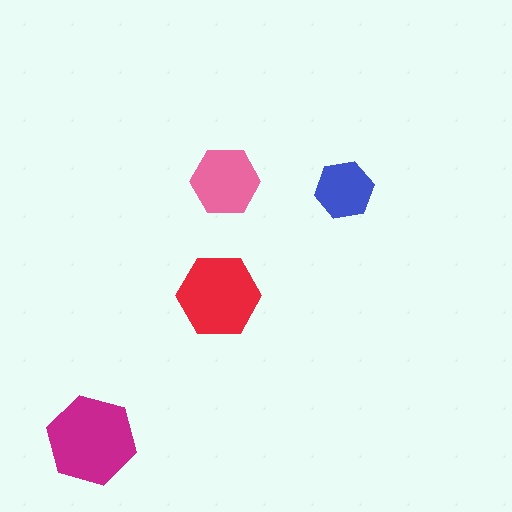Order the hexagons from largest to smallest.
the magenta one, the red one, the pink one, the blue one.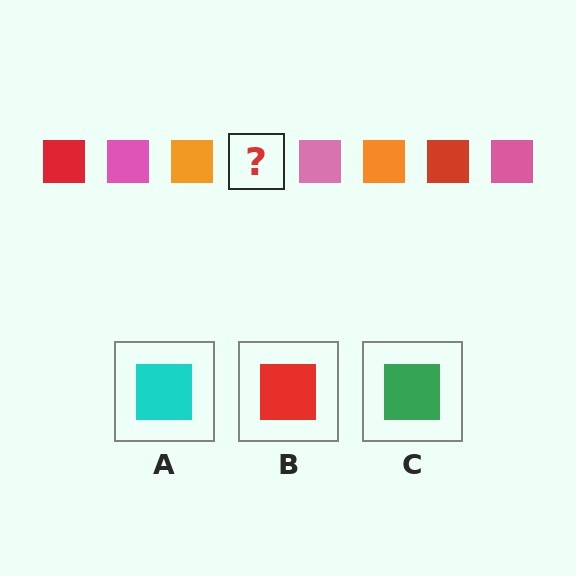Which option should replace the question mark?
Option B.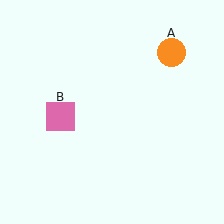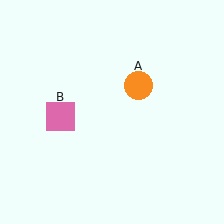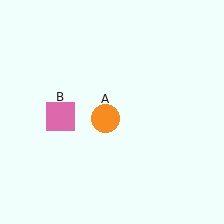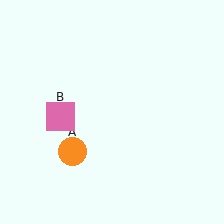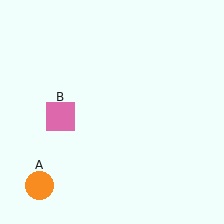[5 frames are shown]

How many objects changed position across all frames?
1 object changed position: orange circle (object A).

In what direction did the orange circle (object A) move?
The orange circle (object A) moved down and to the left.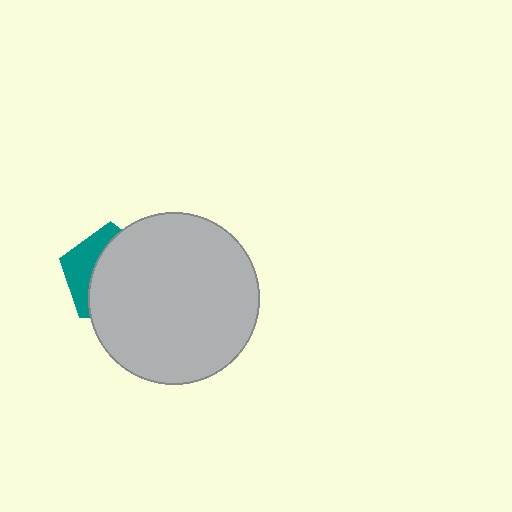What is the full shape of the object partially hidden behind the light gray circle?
The partially hidden object is a teal pentagon.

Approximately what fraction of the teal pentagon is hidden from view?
Roughly 68% of the teal pentagon is hidden behind the light gray circle.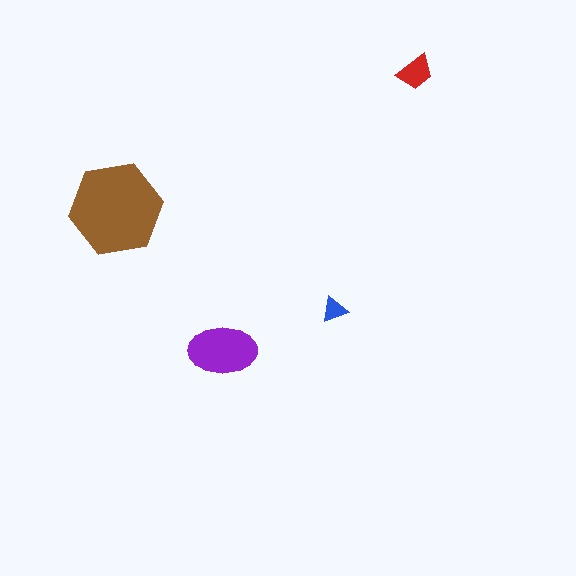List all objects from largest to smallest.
The brown hexagon, the purple ellipse, the red trapezoid, the blue triangle.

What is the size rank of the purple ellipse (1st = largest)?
2nd.